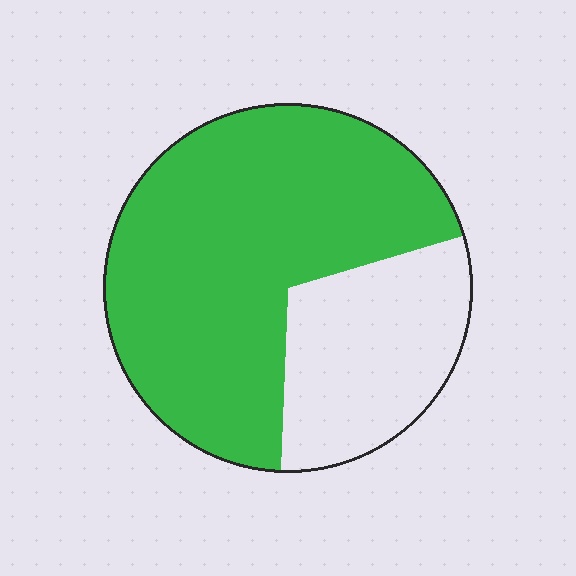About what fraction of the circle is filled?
About two thirds (2/3).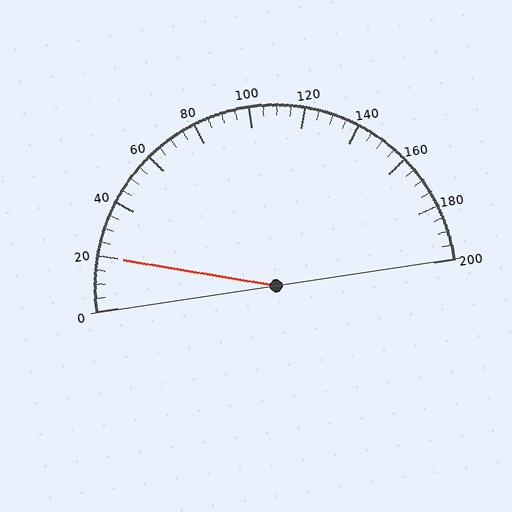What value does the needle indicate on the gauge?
The needle indicates approximately 20.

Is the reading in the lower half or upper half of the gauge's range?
The reading is in the lower half of the range (0 to 200).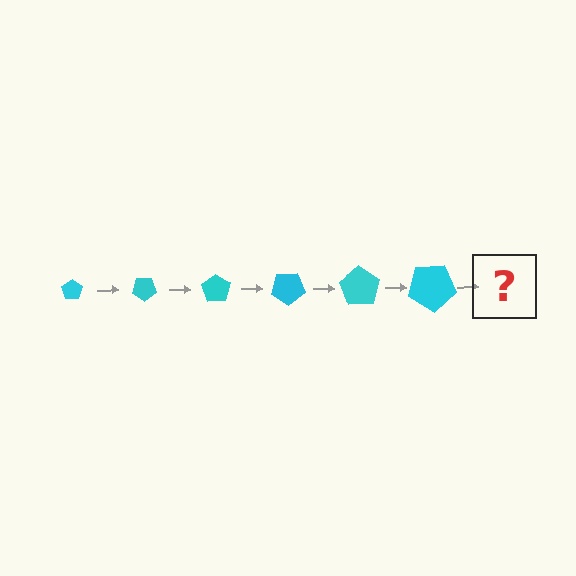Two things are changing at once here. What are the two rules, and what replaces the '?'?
The two rules are that the pentagon grows larger each step and it rotates 35 degrees each step. The '?' should be a pentagon, larger than the previous one and rotated 210 degrees from the start.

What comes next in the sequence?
The next element should be a pentagon, larger than the previous one and rotated 210 degrees from the start.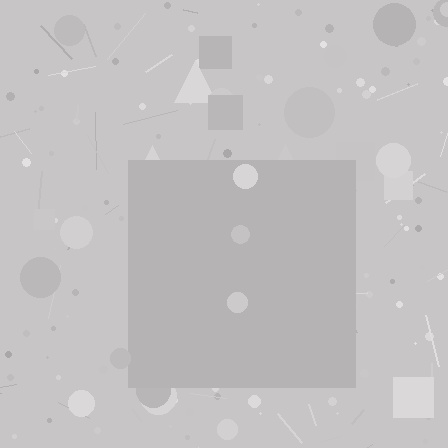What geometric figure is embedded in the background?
A square is embedded in the background.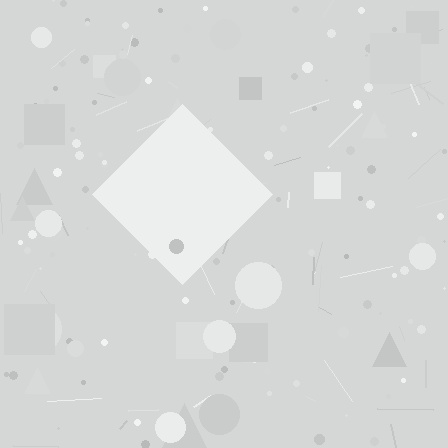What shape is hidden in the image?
A diamond is hidden in the image.